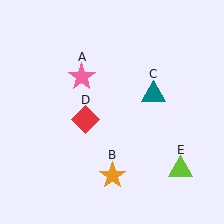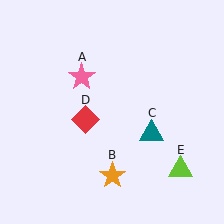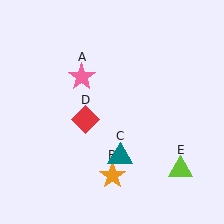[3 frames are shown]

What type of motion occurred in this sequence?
The teal triangle (object C) rotated clockwise around the center of the scene.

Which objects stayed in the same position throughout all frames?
Pink star (object A) and orange star (object B) and red diamond (object D) and lime triangle (object E) remained stationary.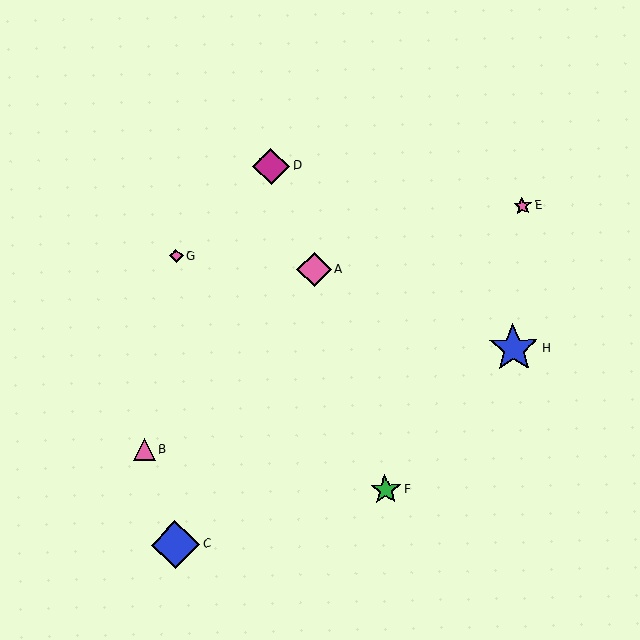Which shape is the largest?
The blue star (labeled H) is the largest.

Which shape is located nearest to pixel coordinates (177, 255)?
The pink diamond (labeled G) at (176, 256) is nearest to that location.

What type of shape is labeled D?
Shape D is a magenta diamond.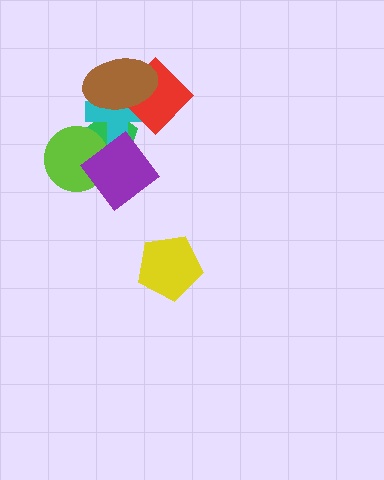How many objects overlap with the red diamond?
2 objects overlap with the red diamond.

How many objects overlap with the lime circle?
2 objects overlap with the lime circle.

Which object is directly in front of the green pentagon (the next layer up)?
The cyan cross is directly in front of the green pentagon.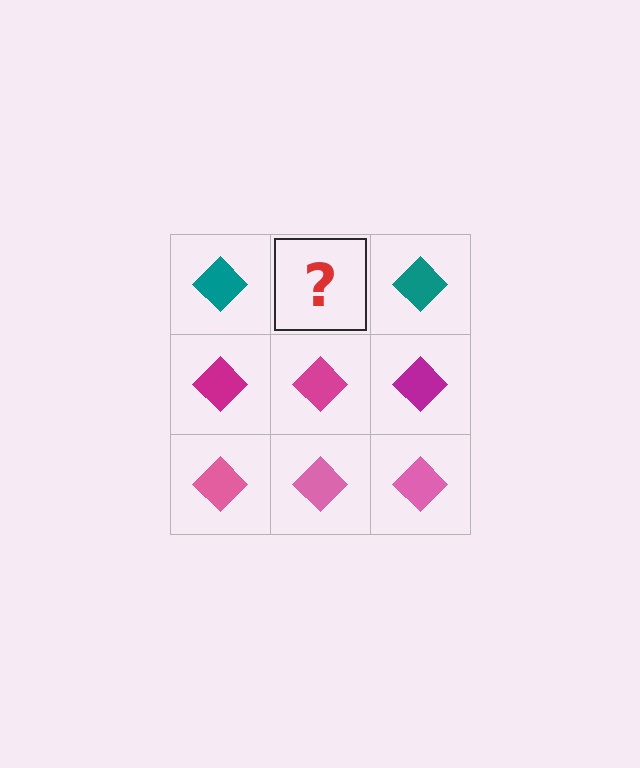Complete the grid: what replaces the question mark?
The question mark should be replaced with a teal diamond.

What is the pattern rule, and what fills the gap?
The rule is that each row has a consistent color. The gap should be filled with a teal diamond.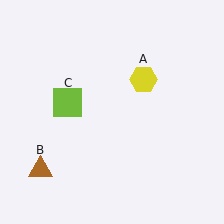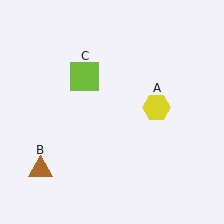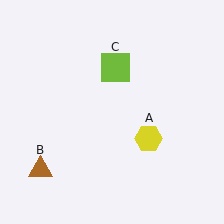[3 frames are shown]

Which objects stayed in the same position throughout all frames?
Brown triangle (object B) remained stationary.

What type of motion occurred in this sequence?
The yellow hexagon (object A), lime square (object C) rotated clockwise around the center of the scene.